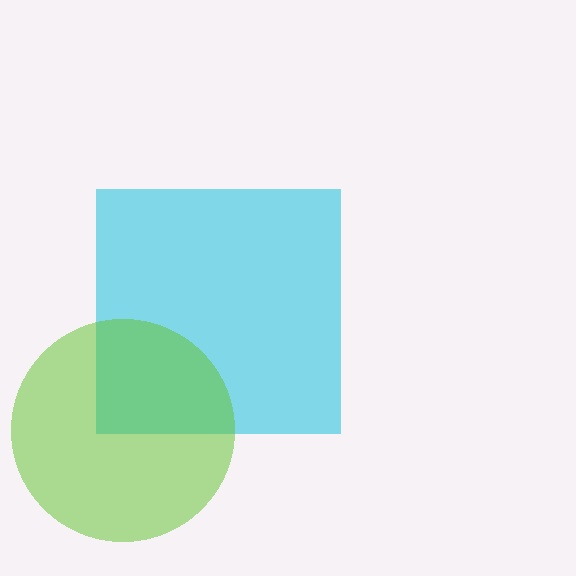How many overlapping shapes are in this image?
There are 2 overlapping shapes in the image.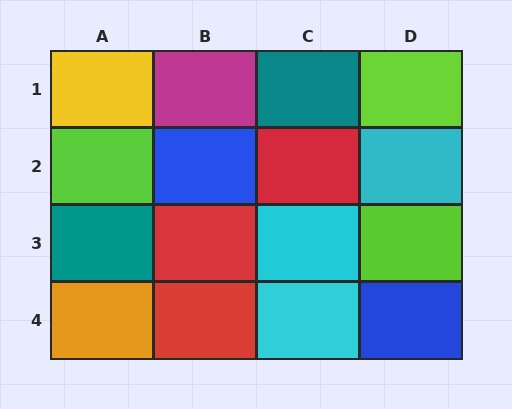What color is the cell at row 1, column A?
Yellow.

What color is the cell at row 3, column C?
Cyan.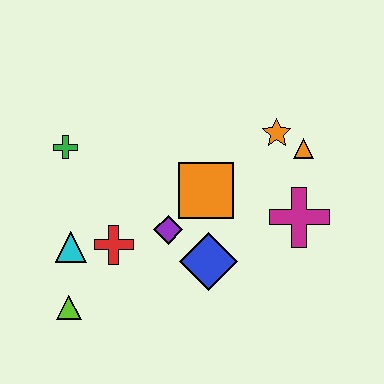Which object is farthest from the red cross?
The orange triangle is farthest from the red cross.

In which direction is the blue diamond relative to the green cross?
The blue diamond is to the right of the green cross.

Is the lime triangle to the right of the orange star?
No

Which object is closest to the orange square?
The purple diamond is closest to the orange square.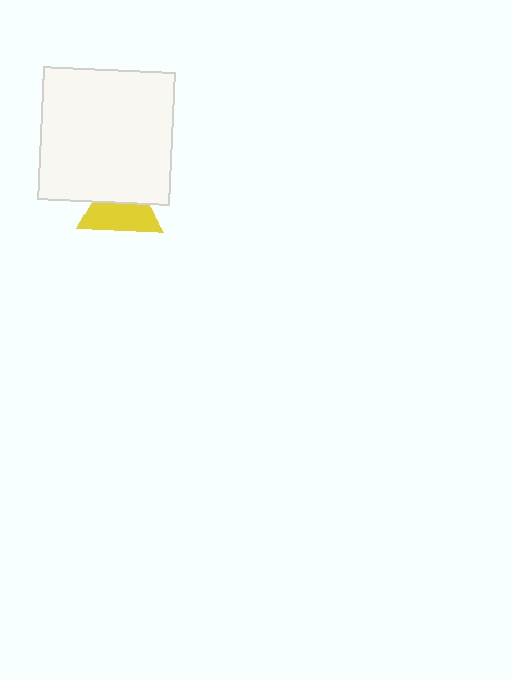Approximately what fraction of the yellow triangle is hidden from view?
Roughly 40% of the yellow triangle is hidden behind the white square.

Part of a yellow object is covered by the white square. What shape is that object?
It is a triangle.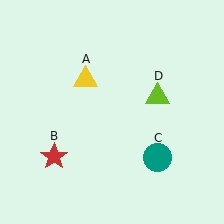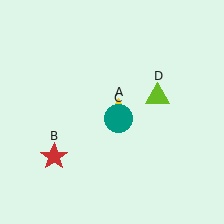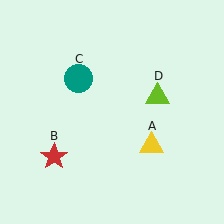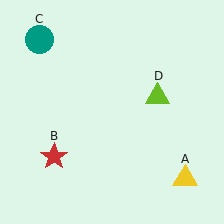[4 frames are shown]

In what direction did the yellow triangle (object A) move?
The yellow triangle (object A) moved down and to the right.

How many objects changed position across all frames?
2 objects changed position: yellow triangle (object A), teal circle (object C).